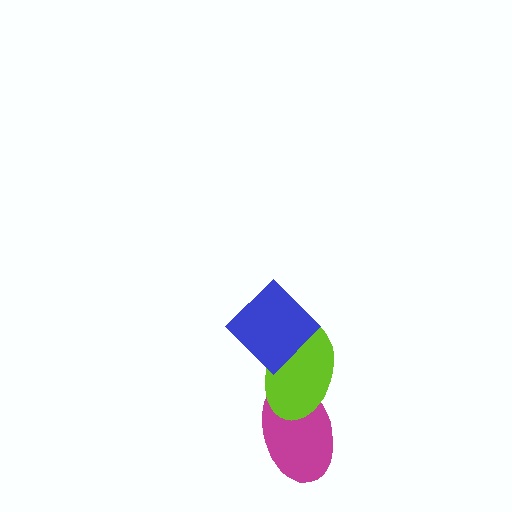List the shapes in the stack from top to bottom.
From top to bottom: the blue diamond, the lime ellipse, the magenta ellipse.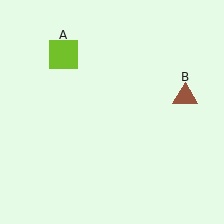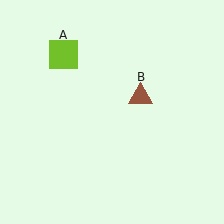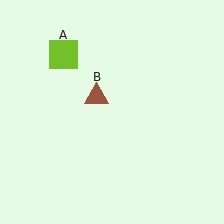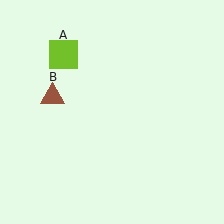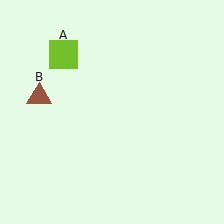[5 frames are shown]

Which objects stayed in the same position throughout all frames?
Lime square (object A) remained stationary.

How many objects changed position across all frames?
1 object changed position: brown triangle (object B).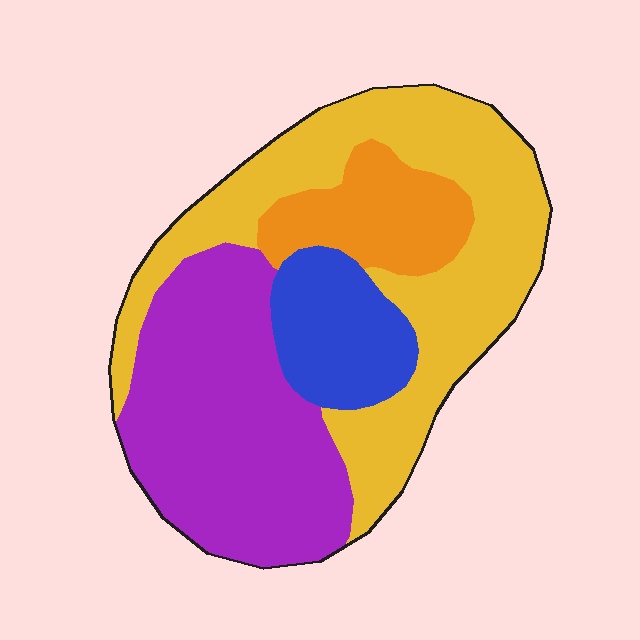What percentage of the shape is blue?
Blue covers roughly 10% of the shape.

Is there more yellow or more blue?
Yellow.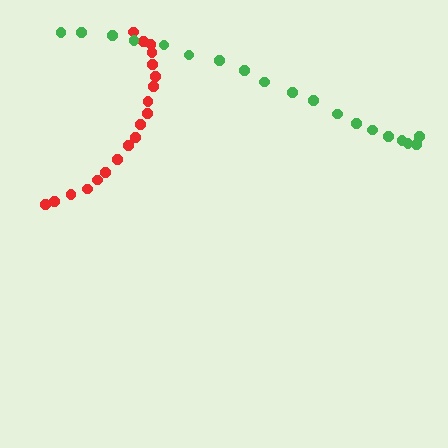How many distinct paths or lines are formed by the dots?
There are 2 distinct paths.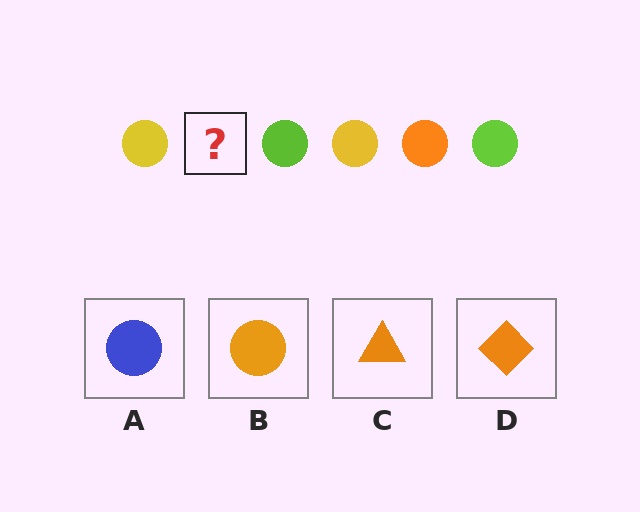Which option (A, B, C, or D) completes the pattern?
B.